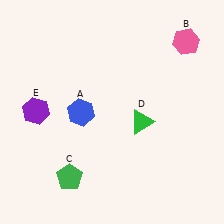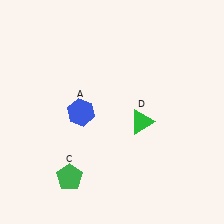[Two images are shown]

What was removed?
The purple hexagon (E), the pink hexagon (B) were removed in Image 2.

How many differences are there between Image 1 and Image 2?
There are 2 differences between the two images.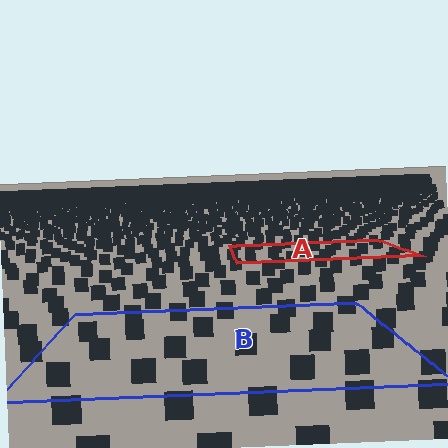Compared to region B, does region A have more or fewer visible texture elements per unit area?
Region A has more texture elements per unit area — they are packed more densely because it is farther away.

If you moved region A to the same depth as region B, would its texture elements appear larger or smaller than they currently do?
They would appear larger. At a closer depth, the same texture elements are projected at a bigger on-screen size.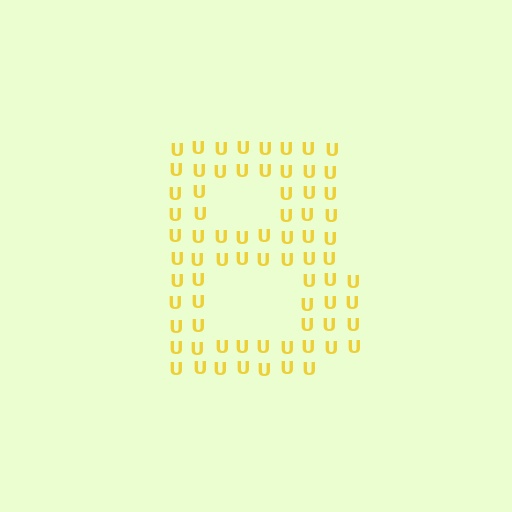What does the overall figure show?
The overall figure shows the letter B.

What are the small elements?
The small elements are letter U's.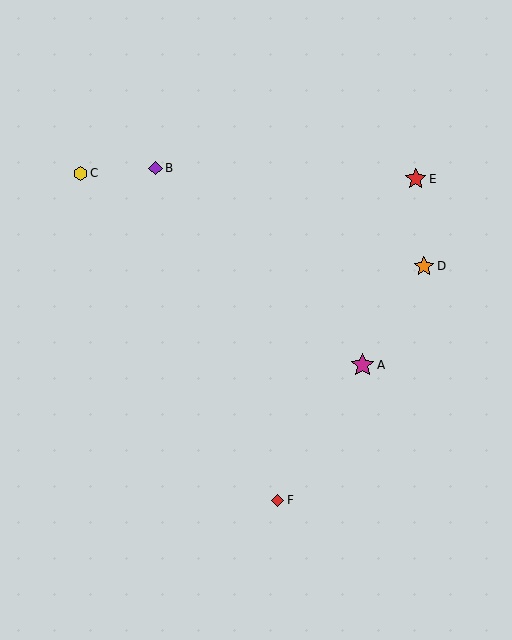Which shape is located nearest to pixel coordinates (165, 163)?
The purple diamond (labeled B) at (156, 168) is nearest to that location.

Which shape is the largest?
The magenta star (labeled A) is the largest.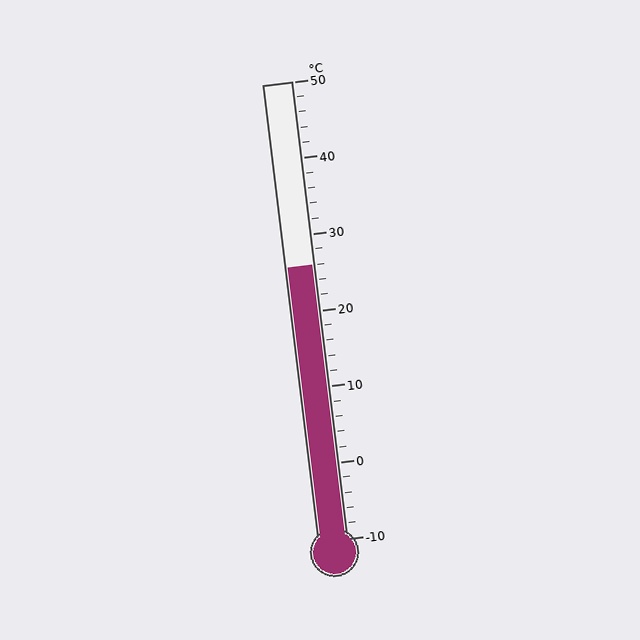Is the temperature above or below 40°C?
The temperature is below 40°C.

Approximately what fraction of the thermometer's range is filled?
The thermometer is filled to approximately 60% of its range.